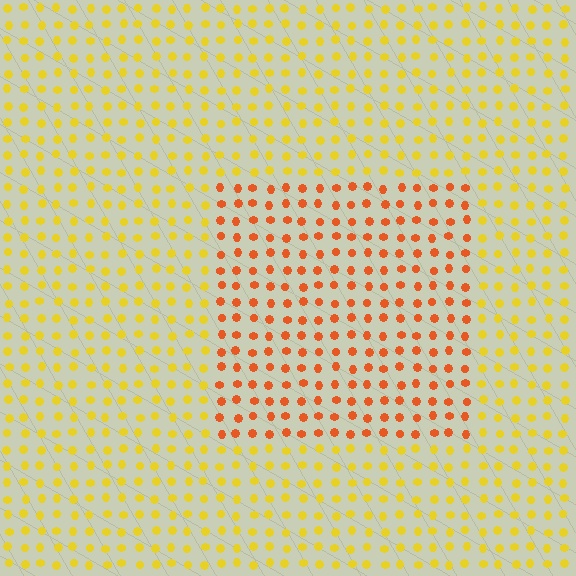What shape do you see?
I see a rectangle.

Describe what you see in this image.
The image is filled with small yellow elements in a uniform arrangement. A rectangle-shaped region is visible where the elements are tinted to a slightly different hue, forming a subtle color boundary.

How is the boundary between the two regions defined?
The boundary is defined purely by a slight shift in hue (about 37 degrees). Spacing, size, and orientation are identical on both sides.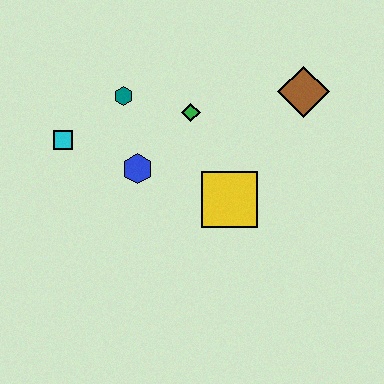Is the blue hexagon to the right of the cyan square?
Yes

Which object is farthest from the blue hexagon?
The brown diamond is farthest from the blue hexagon.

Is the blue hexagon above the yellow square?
Yes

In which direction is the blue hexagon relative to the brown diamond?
The blue hexagon is to the left of the brown diamond.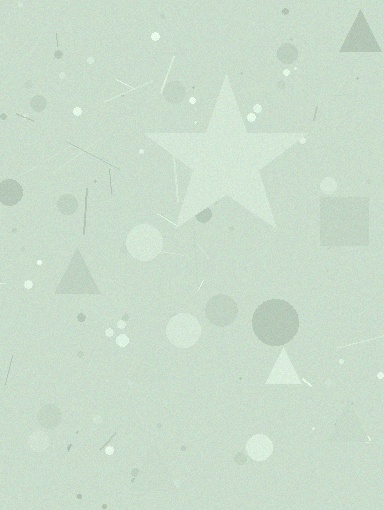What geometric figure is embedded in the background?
A star is embedded in the background.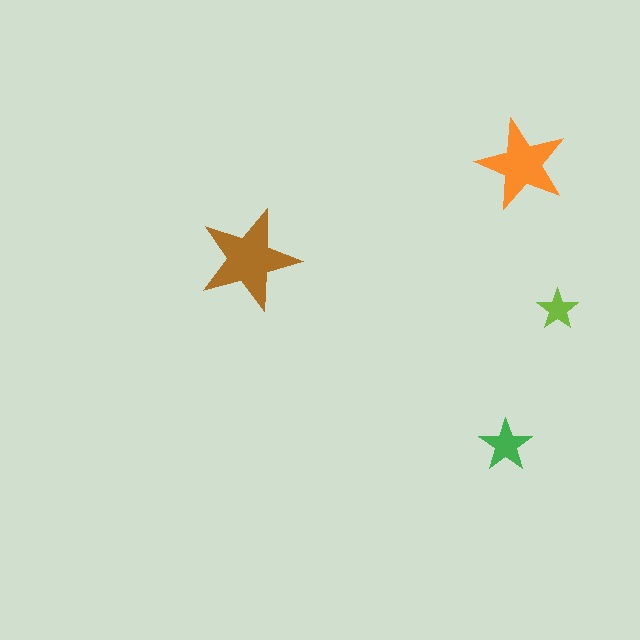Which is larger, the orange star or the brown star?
The brown one.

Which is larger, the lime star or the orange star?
The orange one.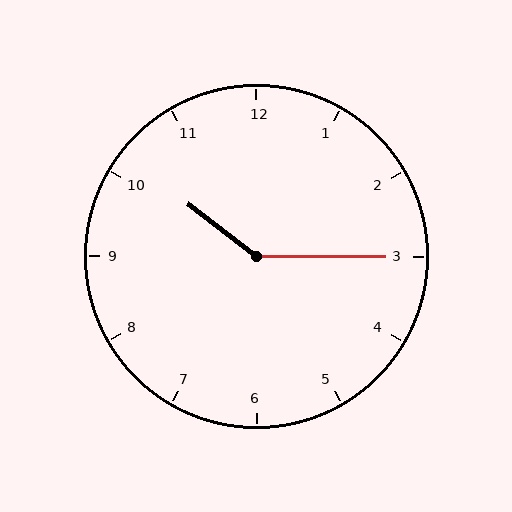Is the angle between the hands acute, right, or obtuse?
It is obtuse.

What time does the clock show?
10:15.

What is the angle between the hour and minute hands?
Approximately 142 degrees.